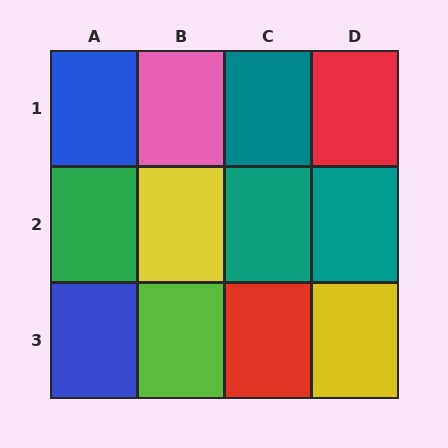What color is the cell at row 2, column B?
Yellow.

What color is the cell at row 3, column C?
Red.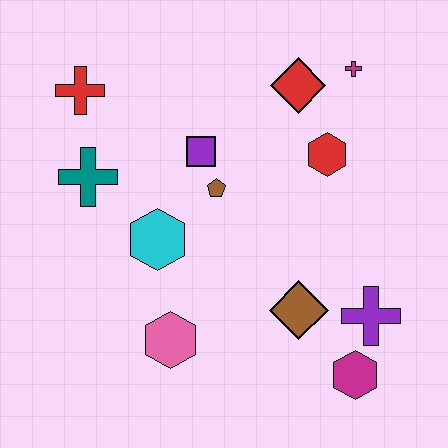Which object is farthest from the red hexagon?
The red cross is farthest from the red hexagon.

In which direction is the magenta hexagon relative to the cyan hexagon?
The magenta hexagon is to the right of the cyan hexagon.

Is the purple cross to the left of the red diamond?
No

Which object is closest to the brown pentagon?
The purple square is closest to the brown pentagon.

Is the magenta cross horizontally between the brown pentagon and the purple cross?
Yes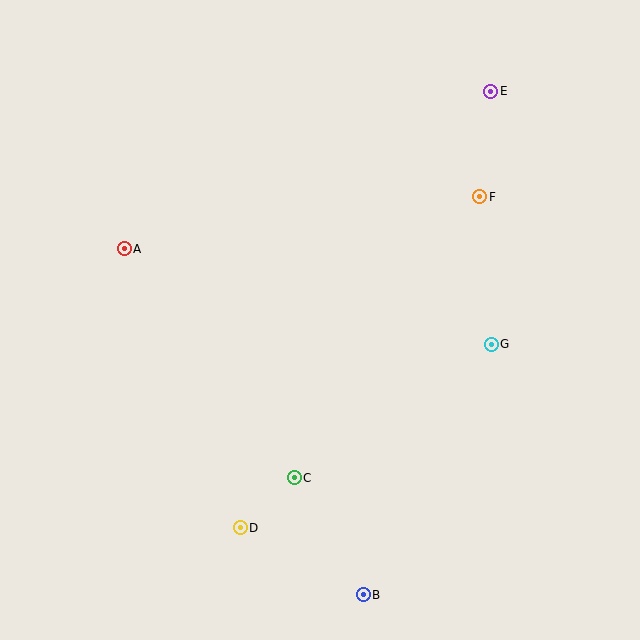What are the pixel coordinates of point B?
Point B is at (363, 595).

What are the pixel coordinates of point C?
Point C is at (294, 478).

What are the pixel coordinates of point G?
Point G is at (491, 344).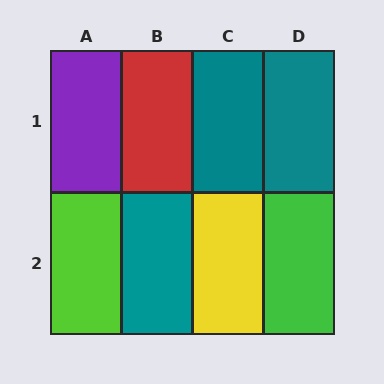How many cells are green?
1 cell is green.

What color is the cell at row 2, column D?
Green.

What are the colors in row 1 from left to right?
Purple, red, teal, teal.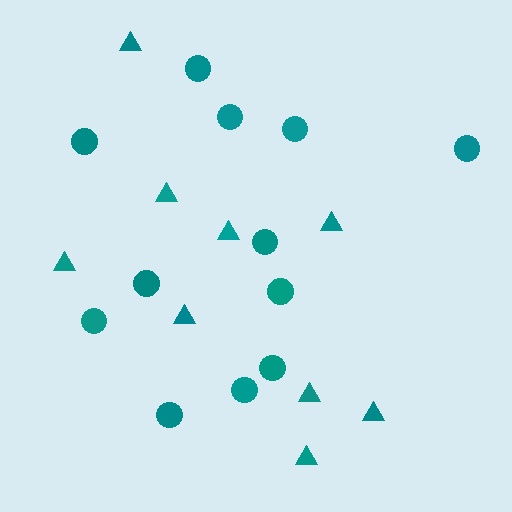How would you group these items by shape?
There are 2 groups: one group of circles (12) and one group of triangles (9).